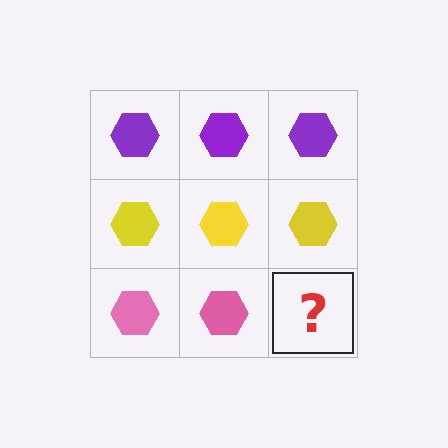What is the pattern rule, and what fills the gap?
The rule is that each row has a consistent color. The gap should be filled with a pink hexagon.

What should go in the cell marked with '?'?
The missing cell should contain a pink hexagon.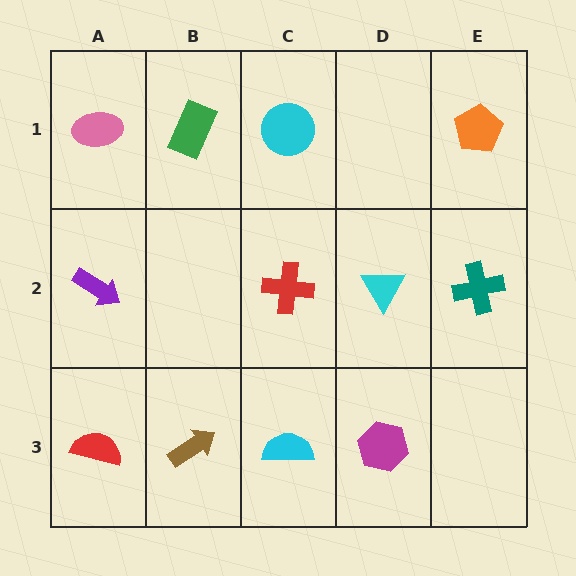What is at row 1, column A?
A pink ellipse.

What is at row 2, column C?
A red cross.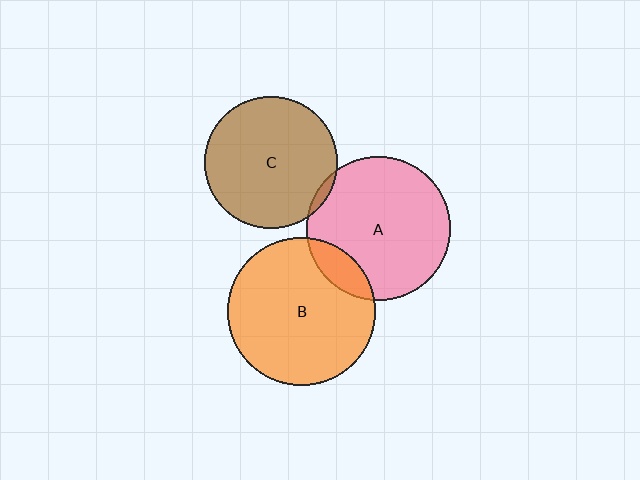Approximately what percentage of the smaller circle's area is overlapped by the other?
Approximately 15%.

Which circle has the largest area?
Circle B (orange).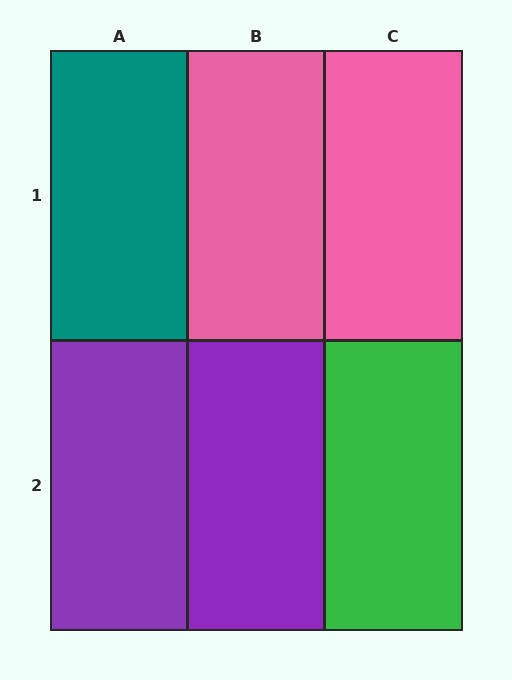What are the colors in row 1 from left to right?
Teal, pink, pink.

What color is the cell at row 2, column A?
Purple.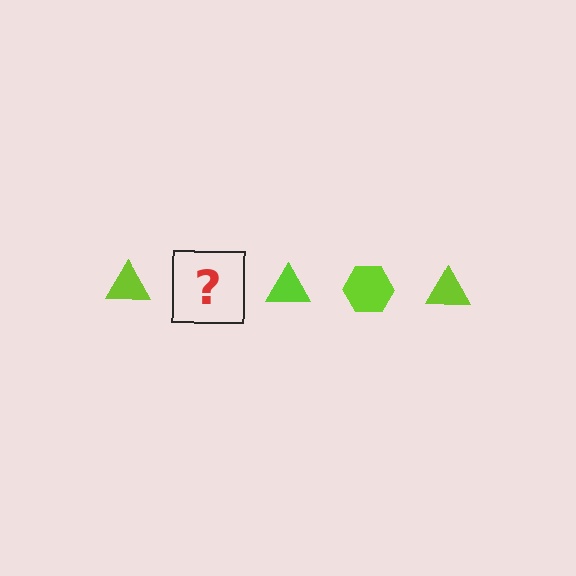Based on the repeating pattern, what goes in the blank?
The blank should be a lime hexagon.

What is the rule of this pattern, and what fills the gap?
The rule is that the pattern cycles through triangle, hexagon shapes in lime. The gap should be filled with a lime hexagon.